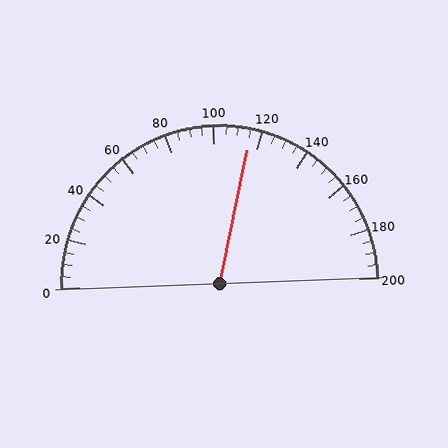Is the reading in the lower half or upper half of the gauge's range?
The reading is in the upper half of the range (0 to 200).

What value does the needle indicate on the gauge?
The needle indicates approximately 115.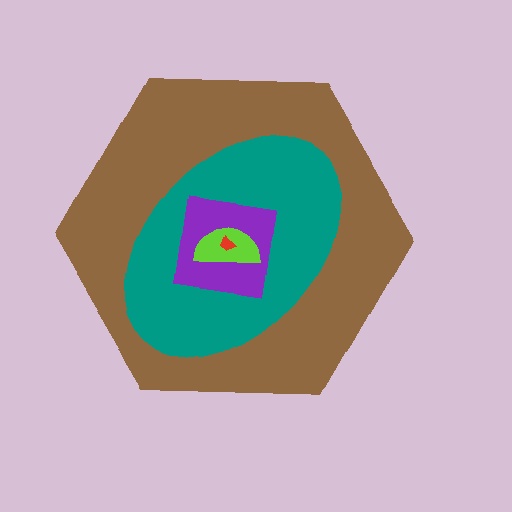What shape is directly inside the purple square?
The lime semicircle.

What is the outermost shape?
The brown hexagon.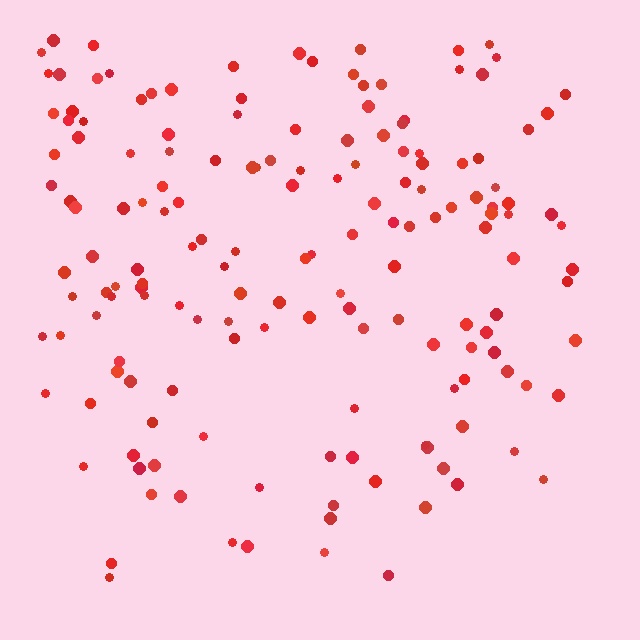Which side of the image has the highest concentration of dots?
The top.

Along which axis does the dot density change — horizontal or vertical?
Vertical.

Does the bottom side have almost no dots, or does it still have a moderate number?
Still a moderate number, just noticeably fewer than the top.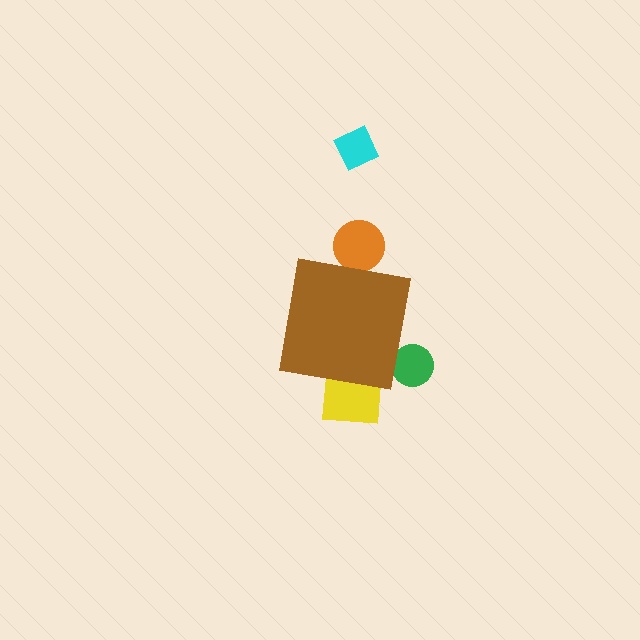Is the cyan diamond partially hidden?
No, the cyan diamond is fully visible.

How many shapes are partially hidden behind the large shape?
3 shapes are partially hidden.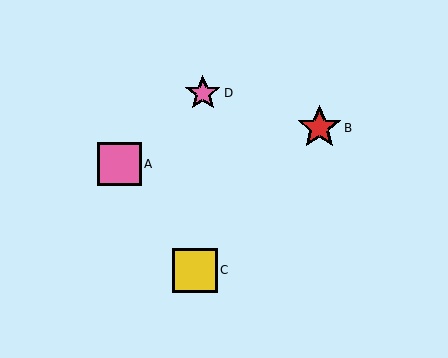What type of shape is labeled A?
Shape A is a pink square.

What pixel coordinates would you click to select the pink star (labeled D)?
Click at (203, 93) to select the pink star D.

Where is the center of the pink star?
The center of the pink star is at (203, 93).